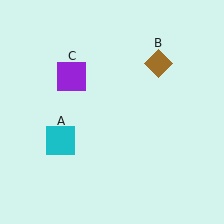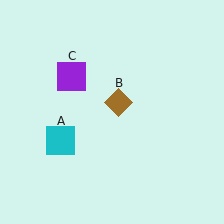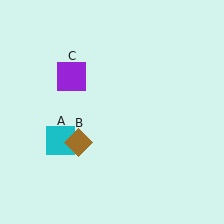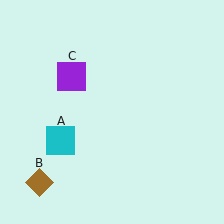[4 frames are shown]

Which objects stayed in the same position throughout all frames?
Cyan square (object A) and purple square (object C) remained stationary.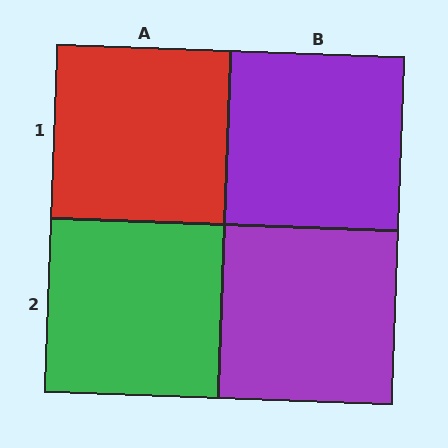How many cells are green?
1 cell is green.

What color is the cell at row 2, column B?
Purple.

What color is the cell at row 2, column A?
Green.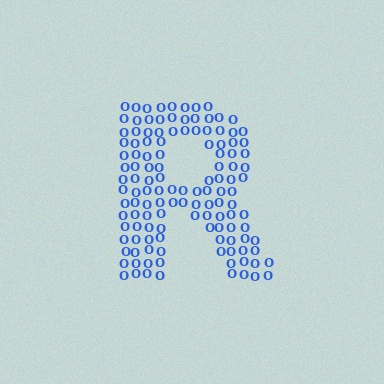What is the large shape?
The large shape is the letter R.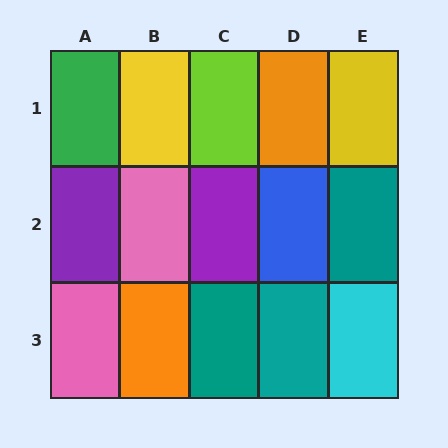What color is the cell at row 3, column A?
Pink.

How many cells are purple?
2 cells are purple.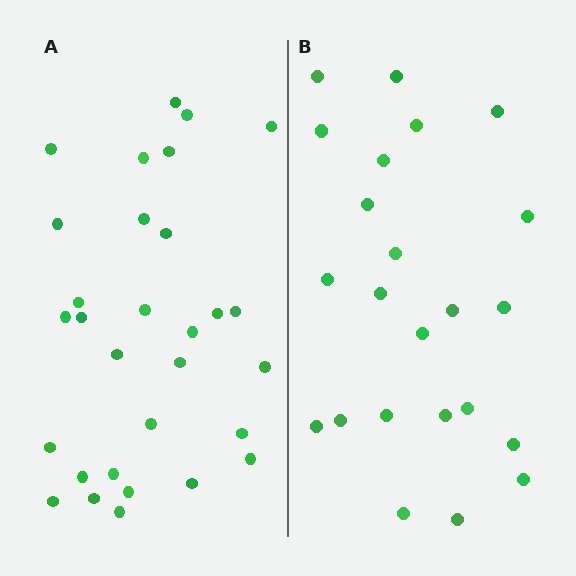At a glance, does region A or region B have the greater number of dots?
Region A (the left region) has more dots.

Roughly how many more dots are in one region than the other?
Region A has roughly 8 or so more dots than region B.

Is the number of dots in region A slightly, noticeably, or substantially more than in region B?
Region A has noticeably more, but not dramatically so. The ratio is roughly 1.3 to 1.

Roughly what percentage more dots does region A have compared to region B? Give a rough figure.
About 30% more.